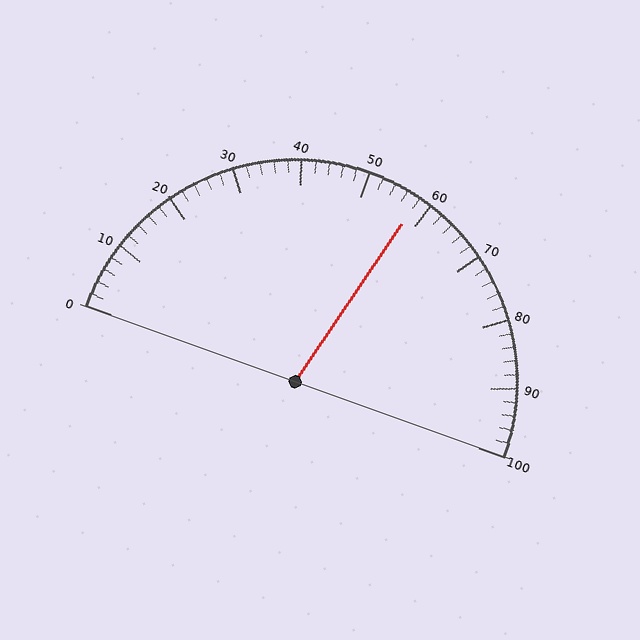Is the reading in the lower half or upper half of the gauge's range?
The reading is in the upper half of the range (0 to 100).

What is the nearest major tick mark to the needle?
The nearest major tick mark is 60.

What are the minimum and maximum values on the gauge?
The gauge ranges from 0 to 100.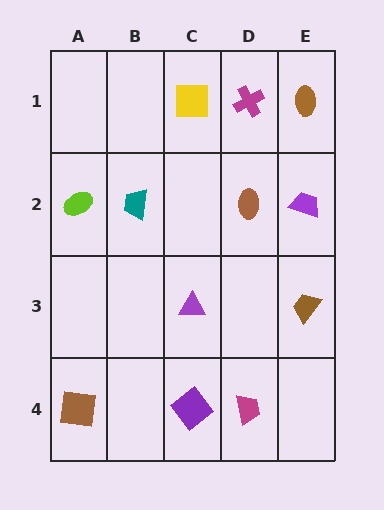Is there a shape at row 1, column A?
No, that cell is empty.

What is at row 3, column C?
A purple triangle.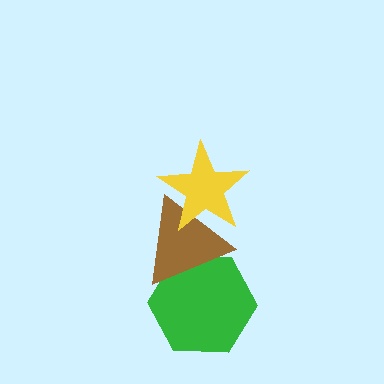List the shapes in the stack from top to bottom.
From top to bottom: the yellow star, the brown triangle, the green hexagon.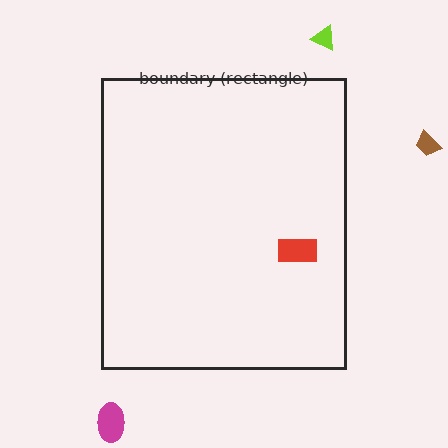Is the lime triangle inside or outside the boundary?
Outside.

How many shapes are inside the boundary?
1 inside, 3 outside.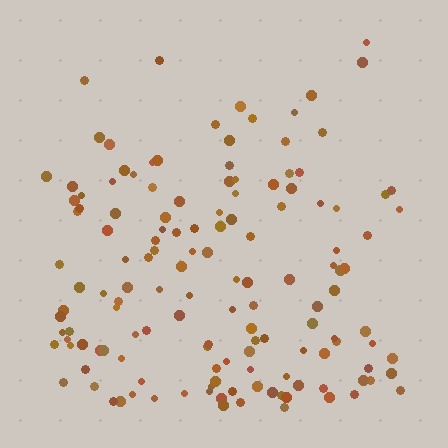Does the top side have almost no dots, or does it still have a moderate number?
Still a moderate number, just noticeably fewer than the bottom.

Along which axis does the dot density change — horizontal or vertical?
Vertical.